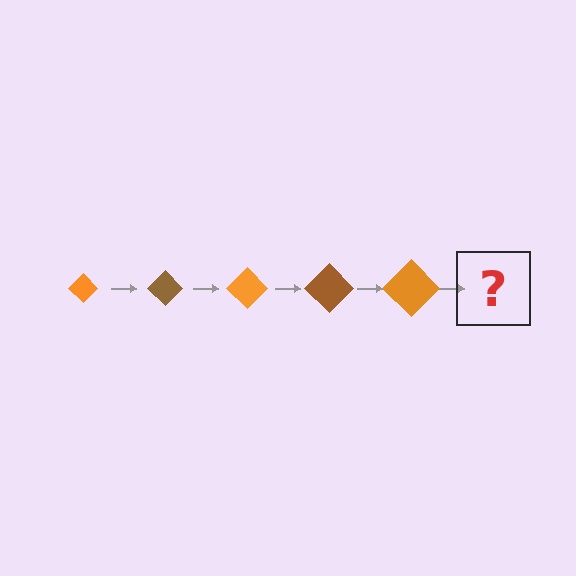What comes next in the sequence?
The next element should be a brown diamond, larger than the previous one.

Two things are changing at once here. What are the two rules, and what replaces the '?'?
The two rules are that the diamond grows larger each step and the color cycles through orange and brown. The '?' should be a brown diamond, larger than the previous one.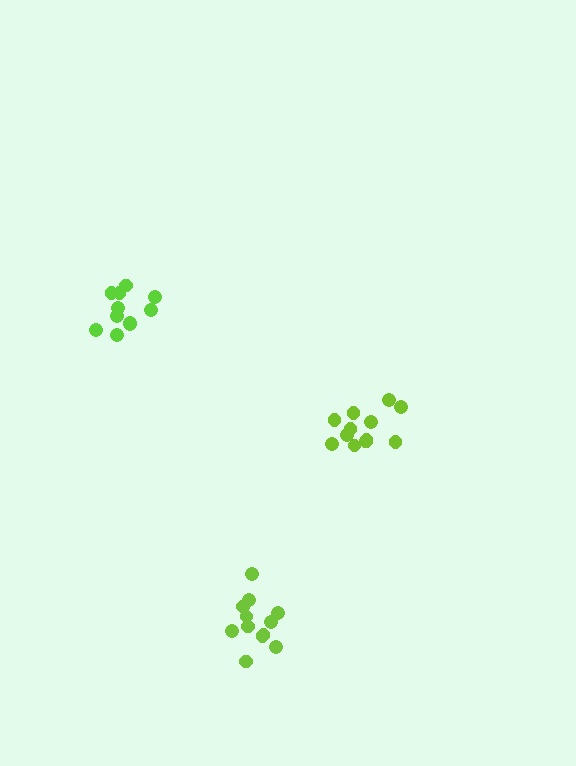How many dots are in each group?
Group 1: 12 dots, Group 2: 12 dots, Group 3: 11 dots (35 total).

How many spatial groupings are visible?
There are 3 spatial groupings.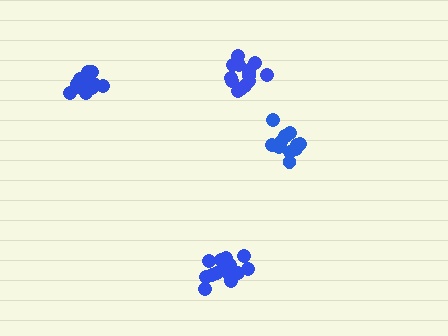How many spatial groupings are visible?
There are 4 spatial groupings.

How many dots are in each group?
Group 1: 19 dots, Group 2: 13 dots, Group 3: 14 dots, Group 4: 17 dots (63 total).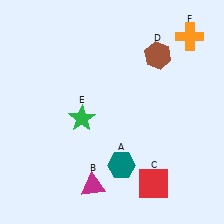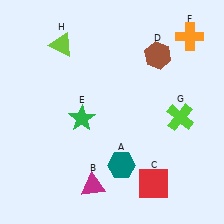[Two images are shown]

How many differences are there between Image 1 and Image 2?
There are 2 differences between the two images.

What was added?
A lime cross (G), a lime triangle (H) were added in Image 2.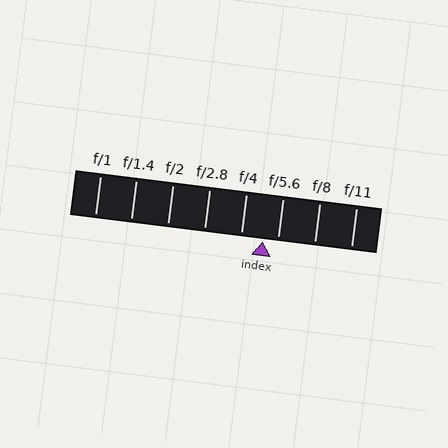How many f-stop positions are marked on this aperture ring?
There are 8 f-stop positions marked.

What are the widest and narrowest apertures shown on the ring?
The widest aperture shown is f/1 and the narrowest is f/11.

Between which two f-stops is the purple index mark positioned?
The index mark is between f/4 and f/5.6.